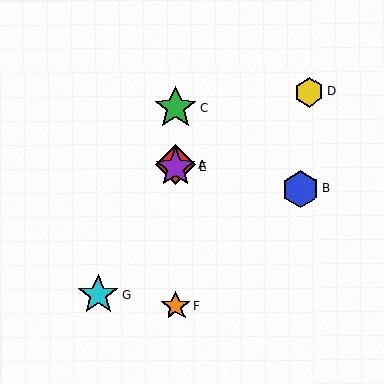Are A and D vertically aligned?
No, A is at x≈175 and D is at x≈309.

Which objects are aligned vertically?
Objects A, C, E, F are aligned vertically.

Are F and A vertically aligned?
Yes, both are at x≈176.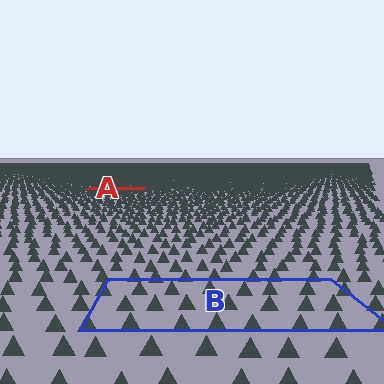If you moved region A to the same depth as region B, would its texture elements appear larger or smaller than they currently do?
They would appear larger. At a closer depth, the same texture elements are projected at a bigger on-screen size.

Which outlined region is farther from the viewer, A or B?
Region A is farther from the viewer — the texture elements inside it appear smaller and more densely packed.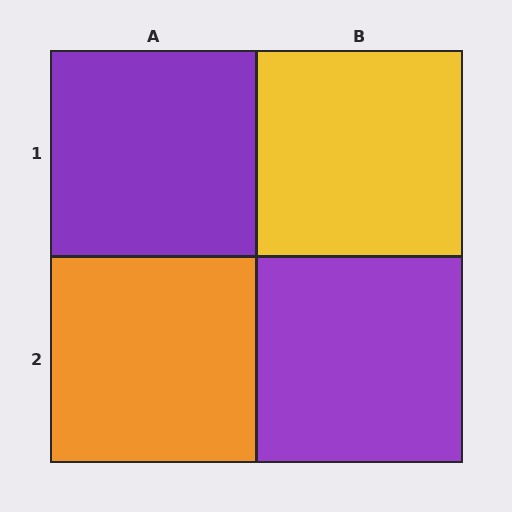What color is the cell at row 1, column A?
Purple.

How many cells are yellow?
1 cell is yellow.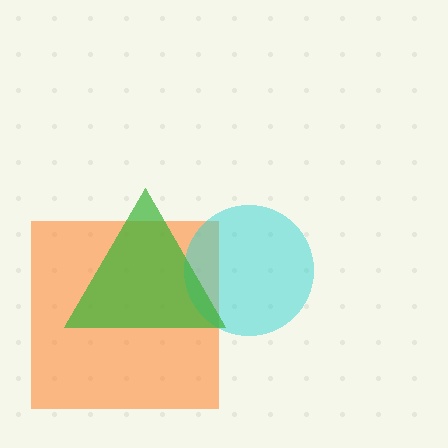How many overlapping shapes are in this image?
There are 3 overlapping shapes in the image.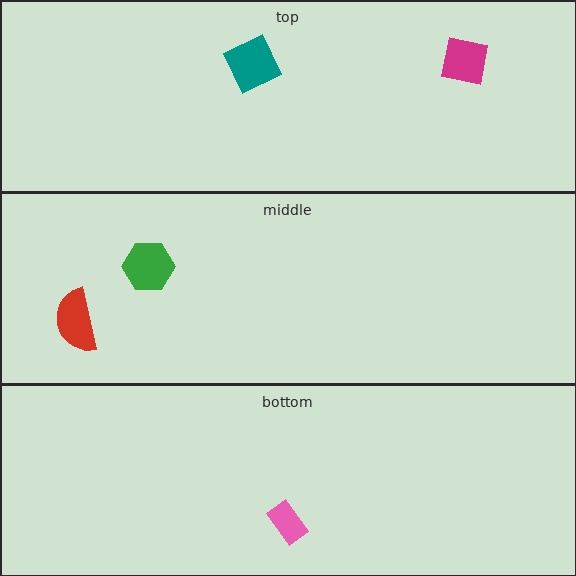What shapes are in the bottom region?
The pink rectangle.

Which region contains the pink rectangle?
The bottom region.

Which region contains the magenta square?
The top region.